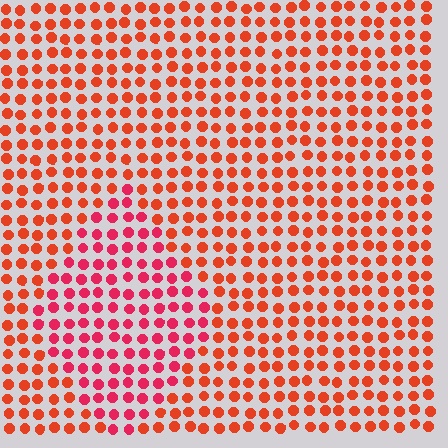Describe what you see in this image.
The image is filled with small red elements in a uniform arrangement. A diamond-shaped region is visible where the elements are tinted to a slightly different hue, forming a subtle color boundary.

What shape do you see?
I see a diamond.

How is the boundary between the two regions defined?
The boundary is defined purely by a slight shift in hue (about 27 degrees). Spacing, size, and orientation are identical on both sides.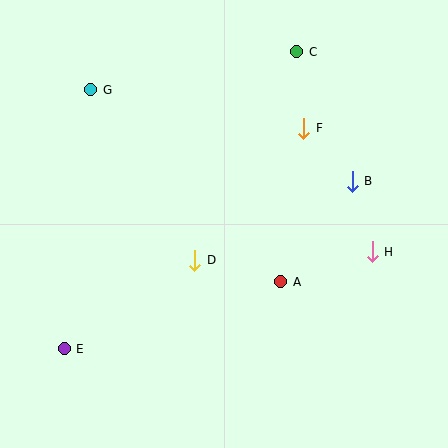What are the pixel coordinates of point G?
Point G is at (91, 90).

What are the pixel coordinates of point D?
Point D is at (195, 260).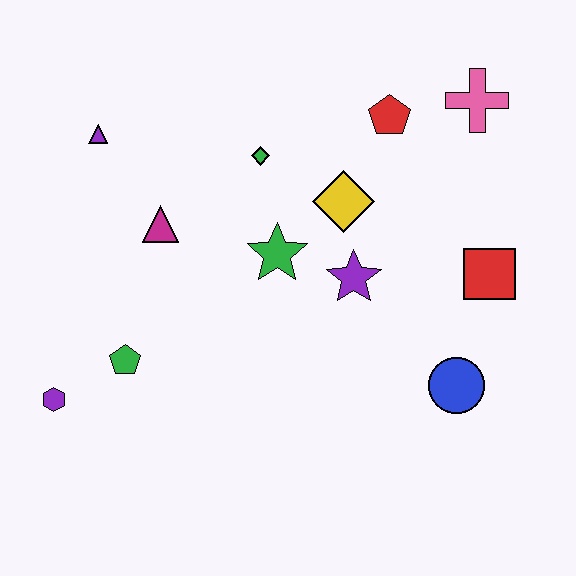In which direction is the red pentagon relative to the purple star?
The red pentagon is above the purple star.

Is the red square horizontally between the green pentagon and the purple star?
No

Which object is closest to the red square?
The blue circle is closest to the red square.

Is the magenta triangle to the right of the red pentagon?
No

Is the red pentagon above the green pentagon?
Yes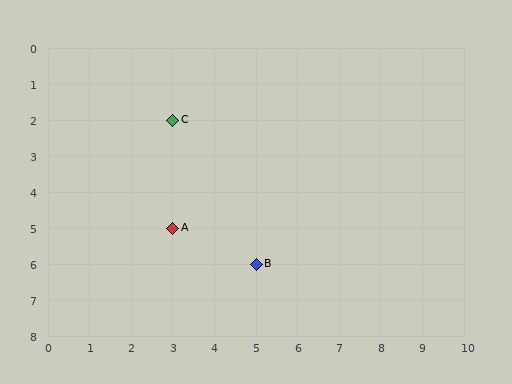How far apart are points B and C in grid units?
Points B and C are 2 columns and 4 rows apart (about 4.5 grid units diagonally).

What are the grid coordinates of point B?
Point B is at grid coordinates (5, 6).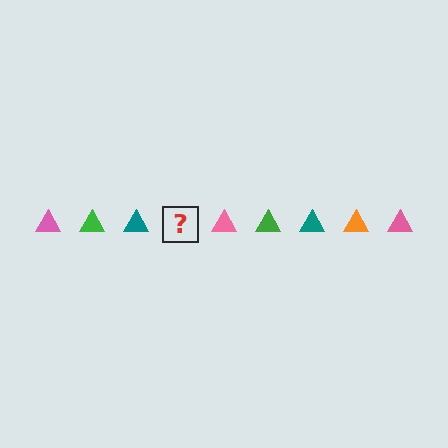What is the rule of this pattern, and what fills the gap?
The rule is that the pattern cycles through pink, green, teal, orange triangles. The gap should be filled with an orange triangle.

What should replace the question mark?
The question mark should be replaced with an orange triangle.